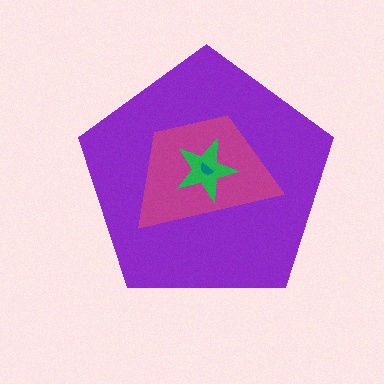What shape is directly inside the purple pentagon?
The magenta trapezoid.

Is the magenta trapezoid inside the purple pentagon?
Yes.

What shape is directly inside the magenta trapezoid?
The green star.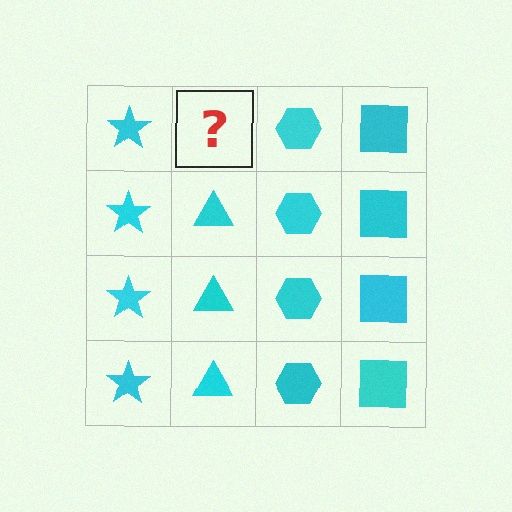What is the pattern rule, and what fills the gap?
The rule is that each column has a consistent shape. The gap should be filled with a cyan triangle.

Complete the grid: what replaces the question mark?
The question mark should be replaced with a cyan triangle.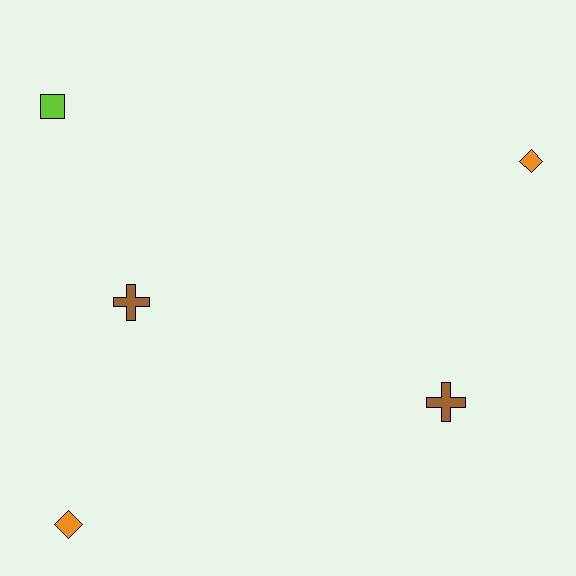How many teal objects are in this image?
There are no teal objects.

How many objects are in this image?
There are 5 objects.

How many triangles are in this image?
There are no triangles.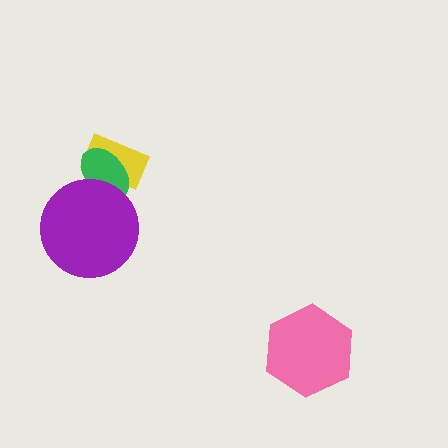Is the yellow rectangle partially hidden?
Yes, it is partially covered by another shape.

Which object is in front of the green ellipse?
The purple circle is in front of the green ellipse.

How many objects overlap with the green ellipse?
2 objects overlap with the green ellipse.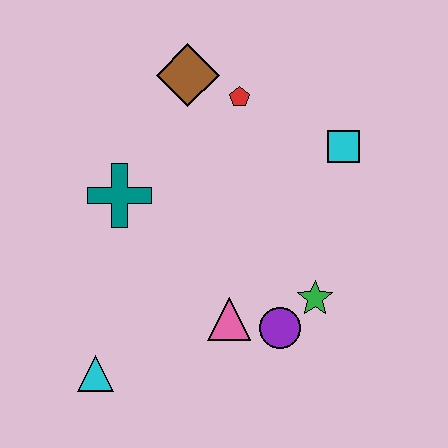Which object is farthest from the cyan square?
The cyan triangle is farthest from the cyan square.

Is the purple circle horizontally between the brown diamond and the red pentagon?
No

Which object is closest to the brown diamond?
The red pentagon is closest to the brown diamond.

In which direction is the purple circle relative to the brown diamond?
The purple circle is below the brown diamond.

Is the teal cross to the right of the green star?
No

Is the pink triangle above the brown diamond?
No